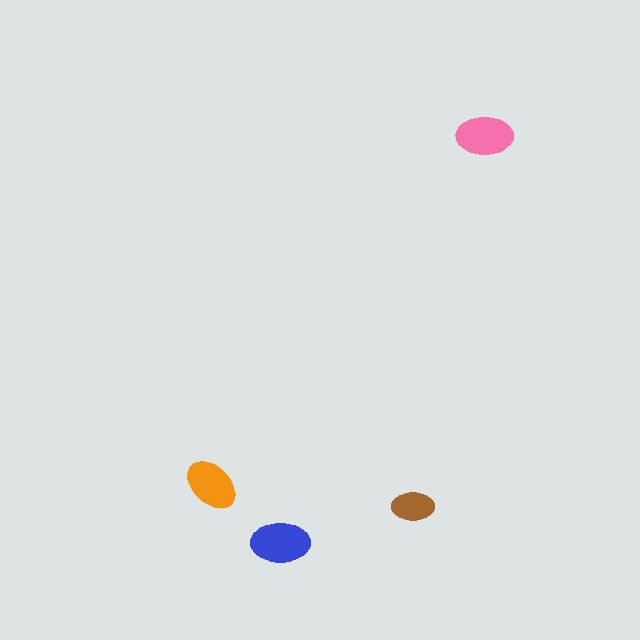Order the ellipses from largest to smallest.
the blue one, the pink one, the orange one, the brown one.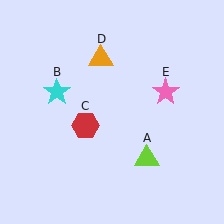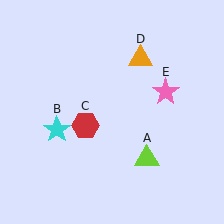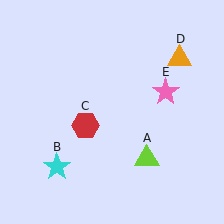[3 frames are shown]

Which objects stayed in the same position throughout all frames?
Lime triangle (object A) and red hexagon (object C) and pink star (object E) remained stationary.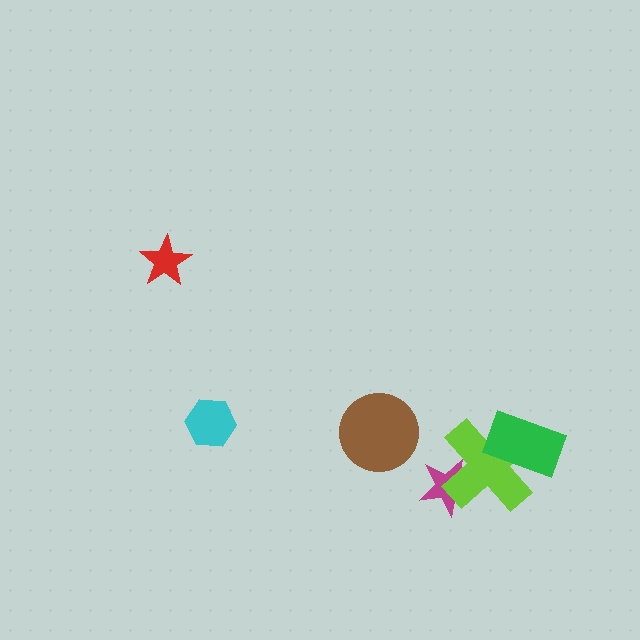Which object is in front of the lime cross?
The green rectangle is in front of the lime cross.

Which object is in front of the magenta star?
The lime cross is in front of the magenta star.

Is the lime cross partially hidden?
Yes, it is partially covered by another shape.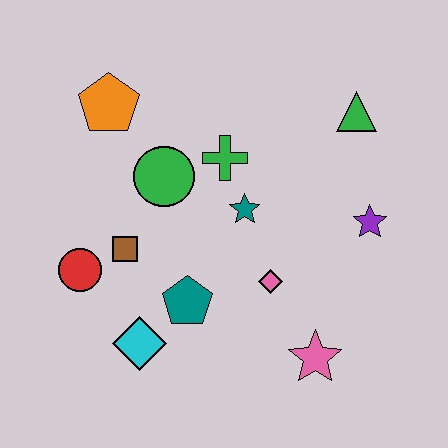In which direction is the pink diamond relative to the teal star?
The pink diamond is below the teal star.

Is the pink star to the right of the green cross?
Yes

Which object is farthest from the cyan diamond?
The green triangle is farthest from the cyan diamond.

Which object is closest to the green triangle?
The purple star is closest to the green triangle.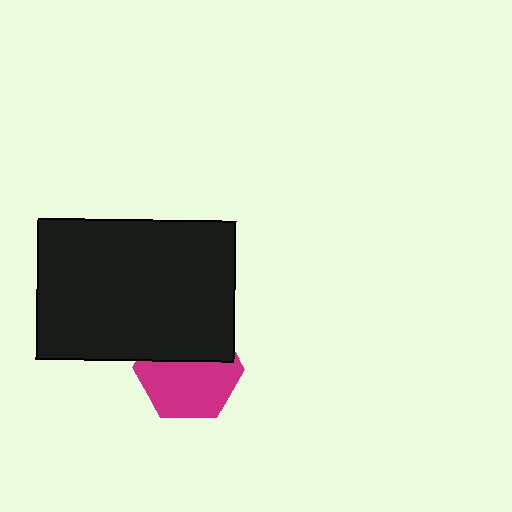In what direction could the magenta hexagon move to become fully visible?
The magenta hexagon could move down. That would shift it out from behind the black rectangle entirely.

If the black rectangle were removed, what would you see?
You would see the complete magenta hexagon.